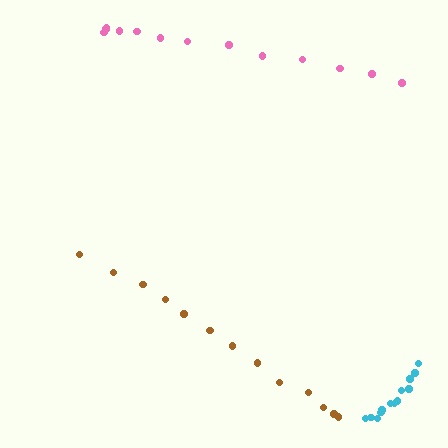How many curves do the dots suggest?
There are 3 distinct paths.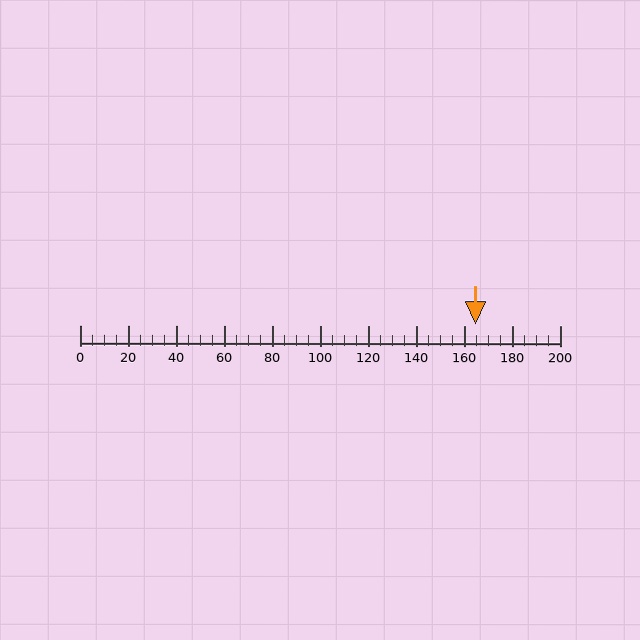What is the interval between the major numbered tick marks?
The major tick marks are spaced 20 units apart.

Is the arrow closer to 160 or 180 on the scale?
The arrow is closer to 160.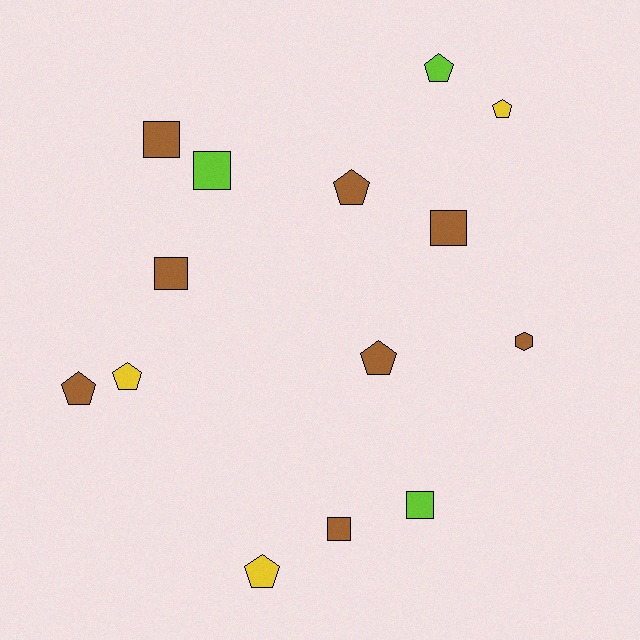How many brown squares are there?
There are 4 brown squares.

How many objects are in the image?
There are 14 objects.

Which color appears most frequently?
Brown, with 8 objects.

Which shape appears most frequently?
Pentagon, with 7 objects.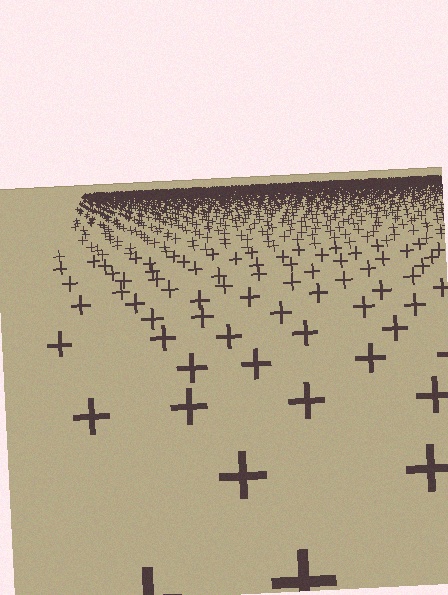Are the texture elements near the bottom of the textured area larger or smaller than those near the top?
Larger. Near the bottom, elements are closer to the viewer and appear at a bigger on-screen size.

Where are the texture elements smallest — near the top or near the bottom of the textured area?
Near the top.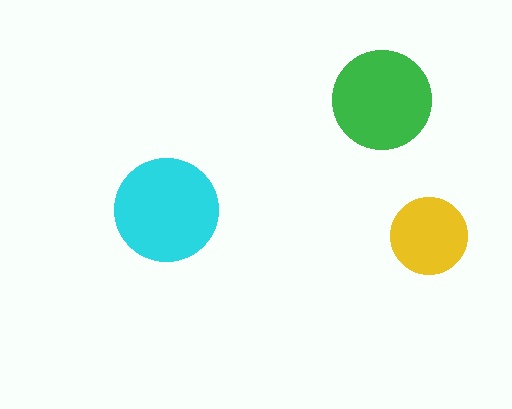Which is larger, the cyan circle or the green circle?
The cyan one.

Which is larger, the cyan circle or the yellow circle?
The cyan one.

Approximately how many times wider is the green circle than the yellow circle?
About 1.5 times wider.